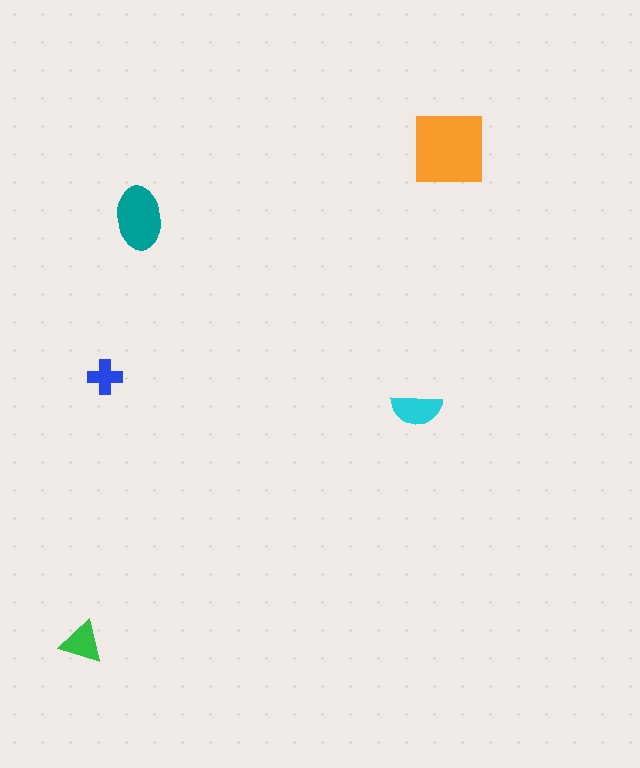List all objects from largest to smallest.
The orange square, the teal ellipse, the cyan semicircle, the green triangle, the blue cross.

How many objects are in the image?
There are 5 objects in the image.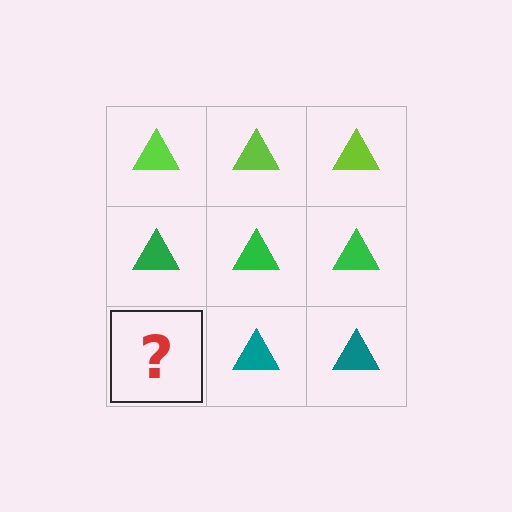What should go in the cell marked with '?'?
The missing cell should contain a teal triangle.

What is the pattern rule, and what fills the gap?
The rule is that each row has a consistent color. The gap should be filled with a teal triangle.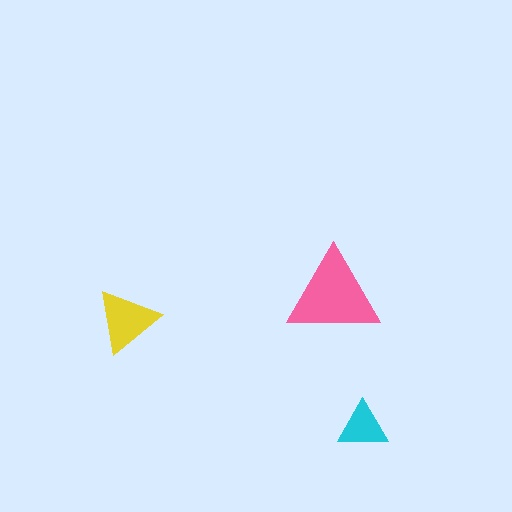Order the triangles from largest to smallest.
the pink one, the yellow one, the cyan one.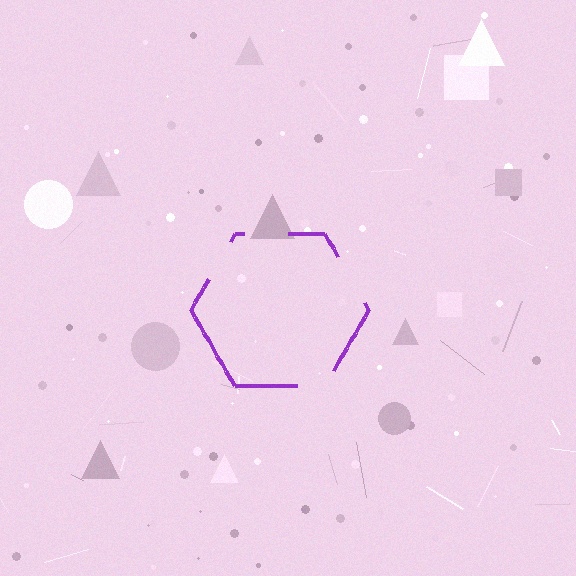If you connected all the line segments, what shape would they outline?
They would outline a hexagon.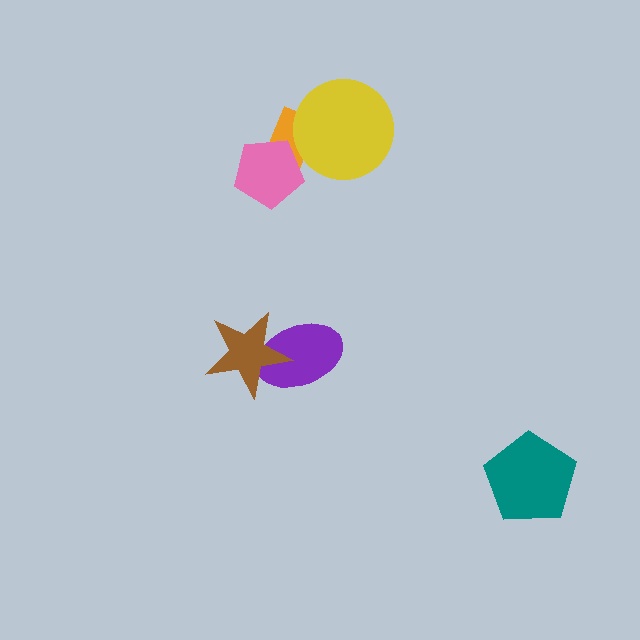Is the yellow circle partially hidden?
No, no other shape covers it.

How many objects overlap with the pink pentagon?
1 object overlaps with the pink pentagon.